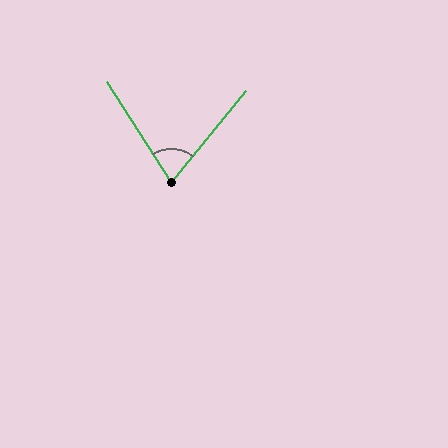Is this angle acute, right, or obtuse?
It is acute.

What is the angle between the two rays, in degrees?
Approximately 72 degrees.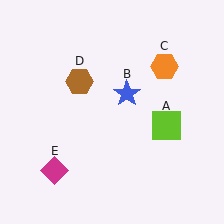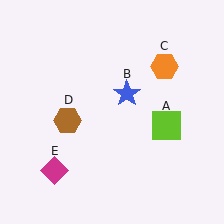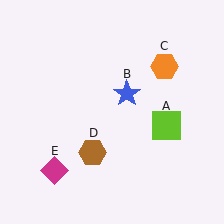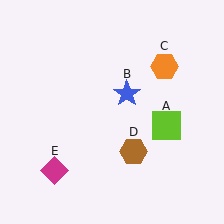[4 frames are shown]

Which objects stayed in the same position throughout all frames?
Lime square (object A) and blue star (object B) and orange hexagon (object C) and magenta diamond (object E) remained stationary.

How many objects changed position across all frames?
1 object changed position: brown hexagon (object D).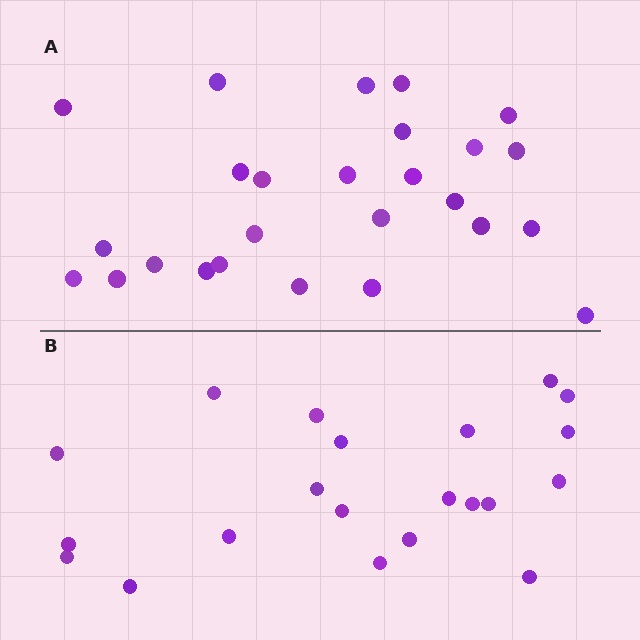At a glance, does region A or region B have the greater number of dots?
Region A (the top region) has more dots.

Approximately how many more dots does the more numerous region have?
Region A has about 5 more dots than region B.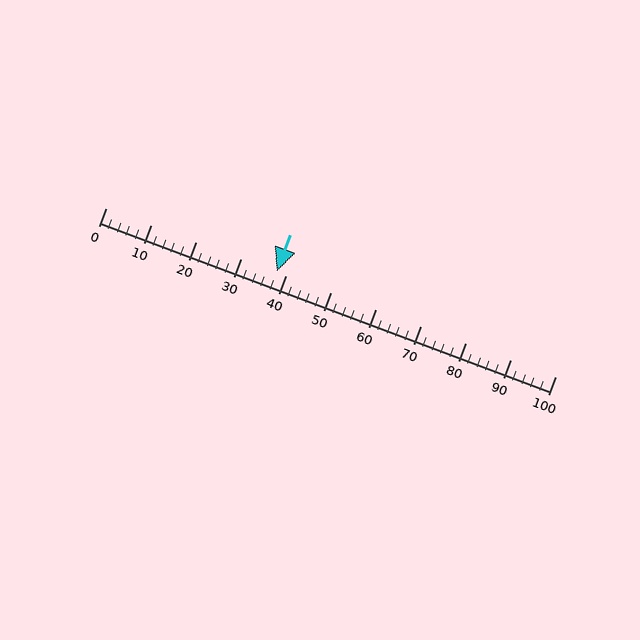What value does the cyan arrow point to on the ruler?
The cyan arrow points to approximately 38.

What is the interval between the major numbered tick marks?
The major tick marks are spaced 10 units apart.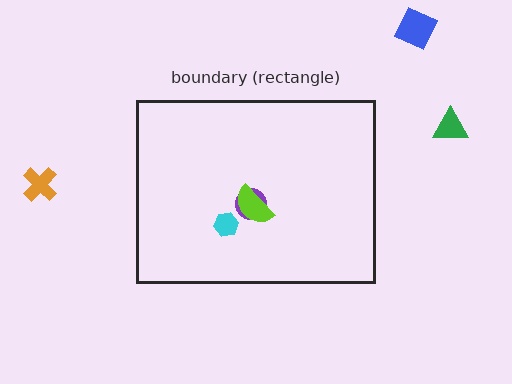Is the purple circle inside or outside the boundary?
Inside.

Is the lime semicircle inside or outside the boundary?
Inside.